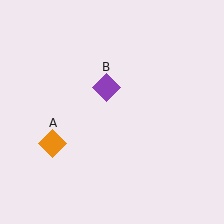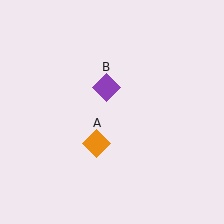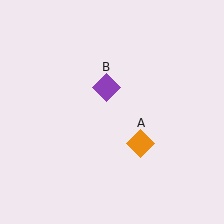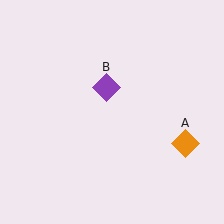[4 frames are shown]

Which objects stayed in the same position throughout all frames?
Purple diamond (object B) remained stationary.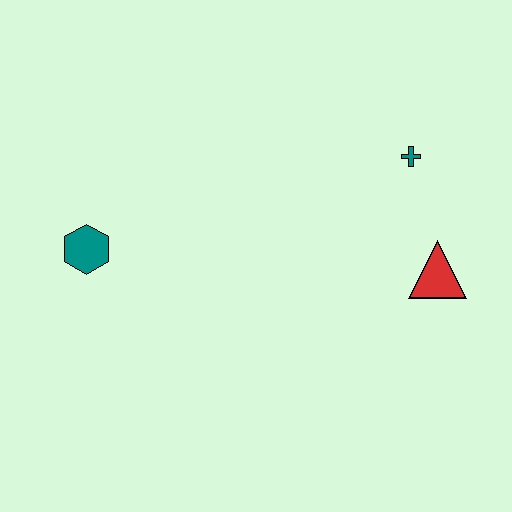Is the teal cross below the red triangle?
No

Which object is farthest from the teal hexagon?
The red triangle is farthest from the teal hexagon.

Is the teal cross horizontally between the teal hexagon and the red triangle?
Yes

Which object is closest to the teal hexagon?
The teal cross is closest to the teal hexagon.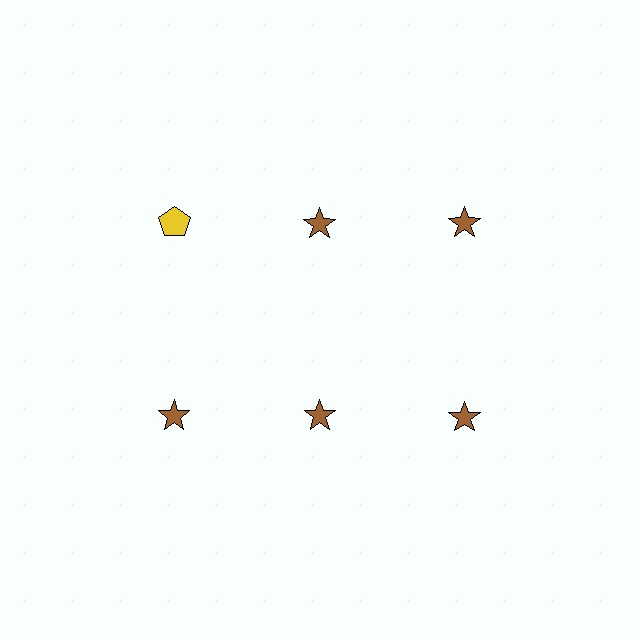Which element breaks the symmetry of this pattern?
The yellow pentagon in the top row, leftmost column breaks the symmetry. All other shapes are brown stars.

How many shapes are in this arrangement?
There are 6 shapes arranged in a grid pattern.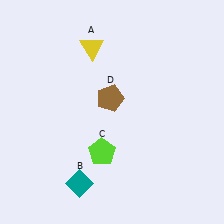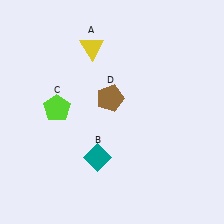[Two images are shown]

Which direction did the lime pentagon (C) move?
The lime pentagon (C) moved left.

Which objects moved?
The objects that moved are: the teal diamond (B), the lime pentagon (C).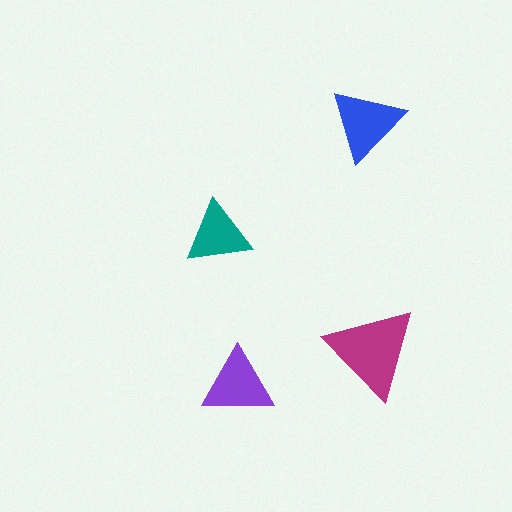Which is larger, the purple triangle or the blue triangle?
The blue one.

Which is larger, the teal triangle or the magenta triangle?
The magenta one.